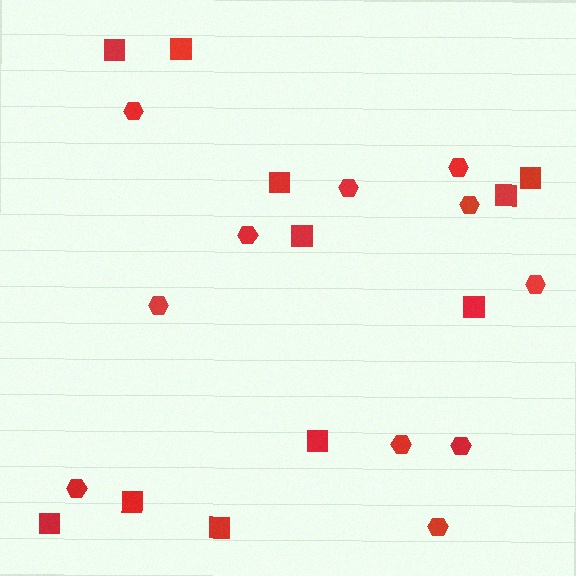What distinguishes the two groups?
There are 2 groups: one group of hexagons (11) and one group of squares (11).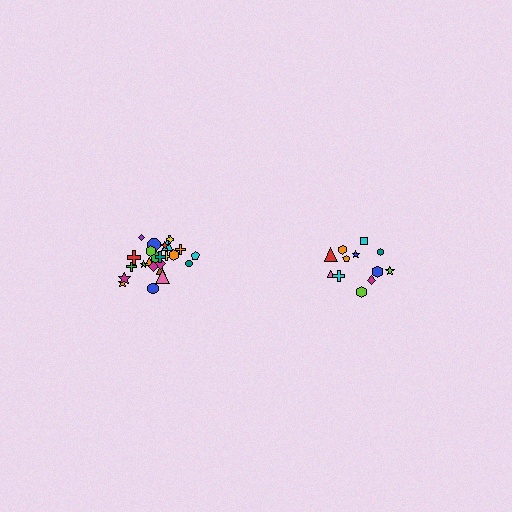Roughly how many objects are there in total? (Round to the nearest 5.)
Roughly 35 objects in total.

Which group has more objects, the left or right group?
The left group.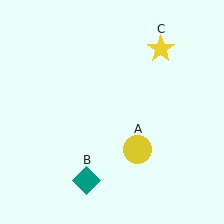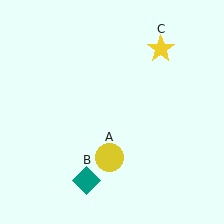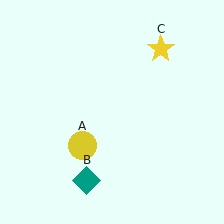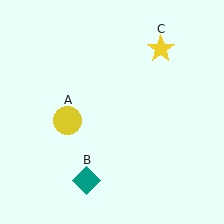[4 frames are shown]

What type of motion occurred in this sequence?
The yellow circle (object A) rotated clockwise around the center of the scene.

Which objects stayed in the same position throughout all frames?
Teal diamond (object B) and yellow star (object C) remained stationary.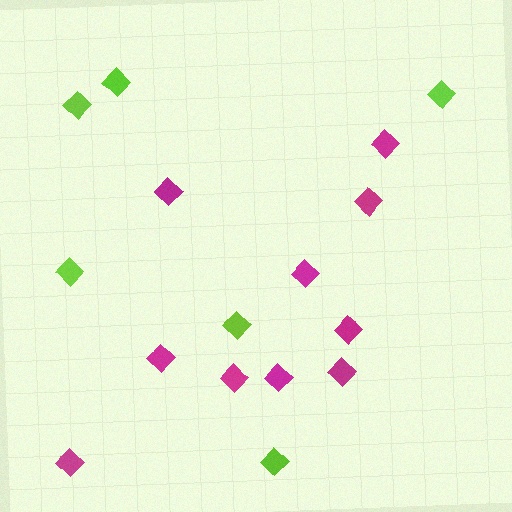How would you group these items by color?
There are 2 groups: one group of lime diamonds (6) and one group of magenta diamonds (10).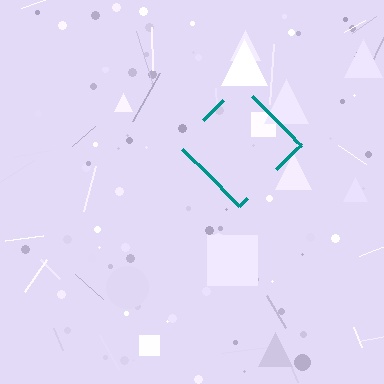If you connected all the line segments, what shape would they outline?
They would outline a diamond.